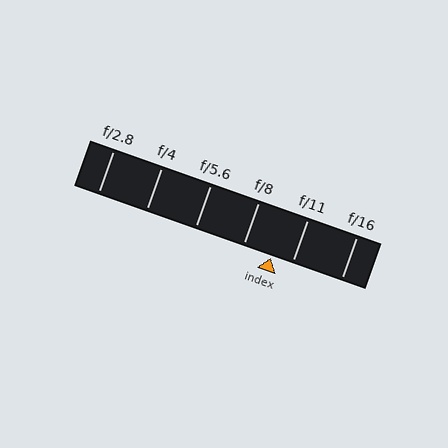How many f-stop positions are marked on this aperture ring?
There are 6 f-stop positions marked.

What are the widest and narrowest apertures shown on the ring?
The widest aperture shown is f/2.8 and the narrowest is f/16.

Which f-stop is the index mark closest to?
The index mark is closest to f/11.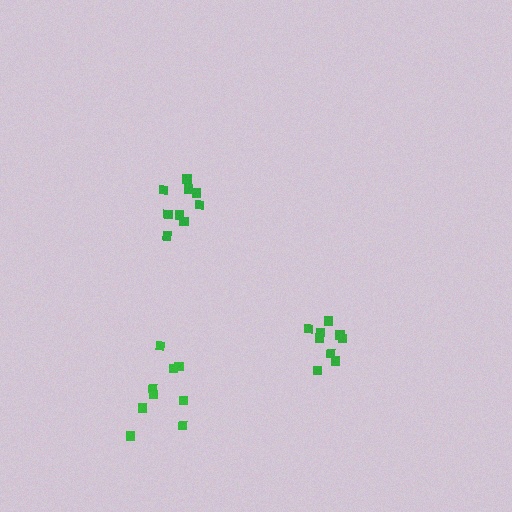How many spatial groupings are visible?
There are 3 spatial groupings.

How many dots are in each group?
Group 1: 9 dots, Group 2: 9 dots, Group 3: 9 dots (27 total).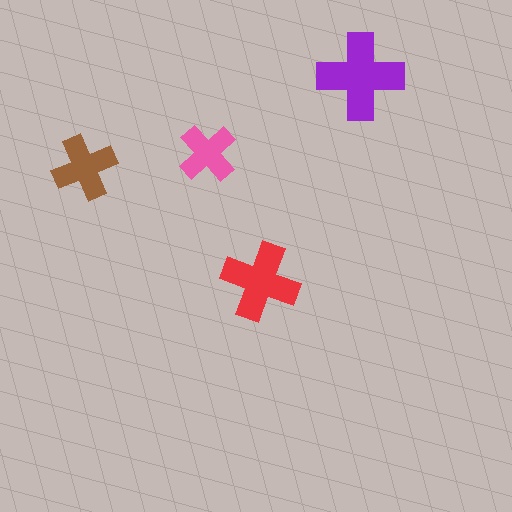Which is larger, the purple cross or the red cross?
The purple one.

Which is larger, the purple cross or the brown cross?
The purple one.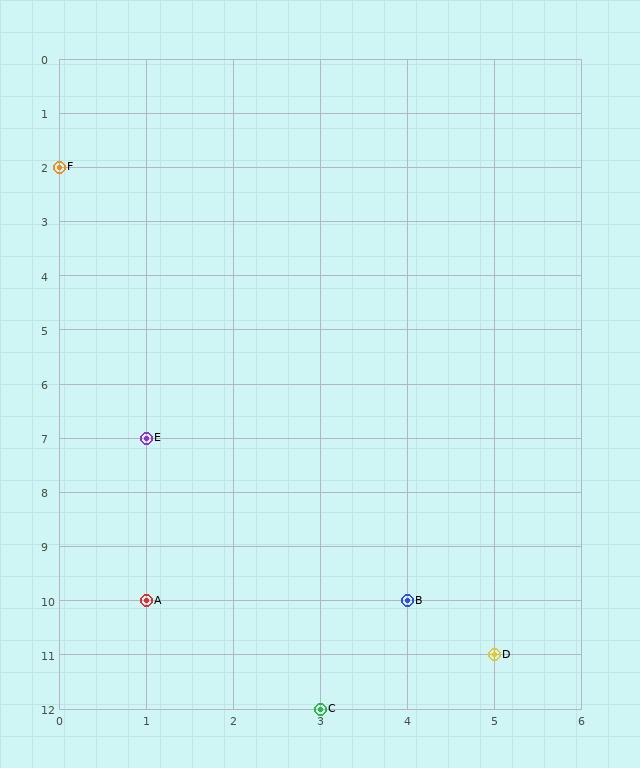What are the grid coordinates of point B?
Point B is at grid coordinates (4, 10).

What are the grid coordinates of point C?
Point C is at grid coordinates (3, 12).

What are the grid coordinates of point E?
Point E is at grid coordinates (1, 7).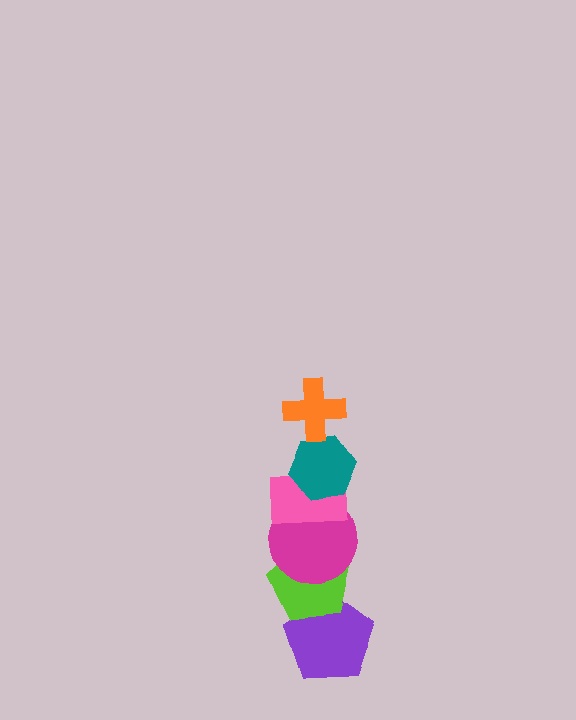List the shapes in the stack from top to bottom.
From top to bottom: the orange cross, the teal hexagon, the pink rectangle, the magenta circle, the lime pentagon, the purple pentagon.